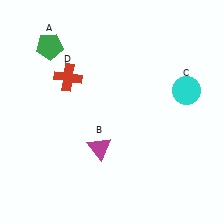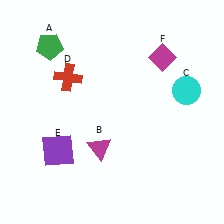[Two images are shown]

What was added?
A purple square (E), a magenta diamond (F) were added in Image 2.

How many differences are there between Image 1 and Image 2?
There are 2 differences between the two images.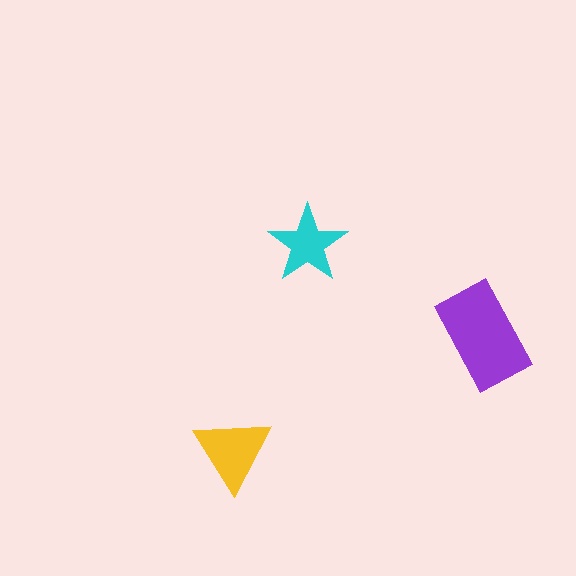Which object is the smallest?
The cyan star.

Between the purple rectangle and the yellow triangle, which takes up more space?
The purple rectangle.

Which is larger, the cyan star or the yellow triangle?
The yellow triangle.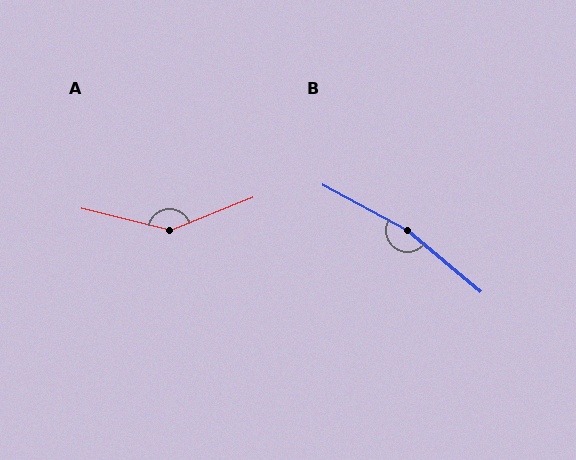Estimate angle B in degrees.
Approximately 169 degrees.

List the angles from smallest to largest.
A (144°), B (169°).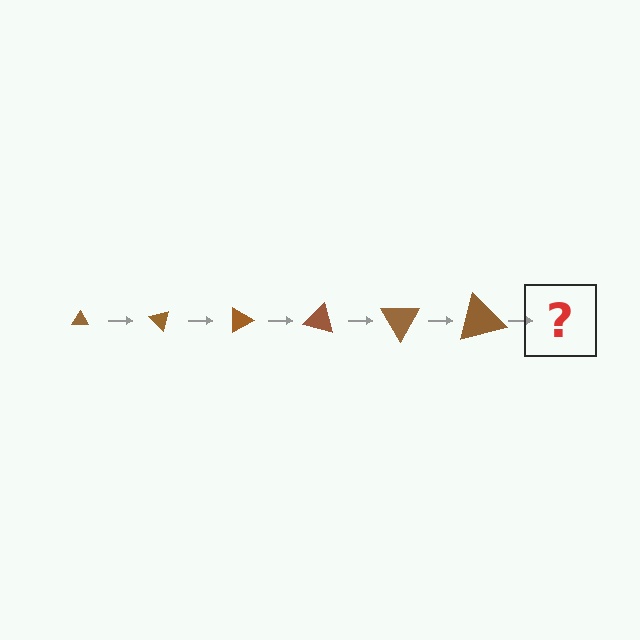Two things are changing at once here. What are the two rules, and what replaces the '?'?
The two rules are that the triangle grows larger each step and it rotates 45 degrees each step. The '?' should be a triangle, larger than the previous one and rotated 270 degrees from the start.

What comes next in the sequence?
The next element should be a triangle, larger than the previous one and rotated 270 degrees from the start.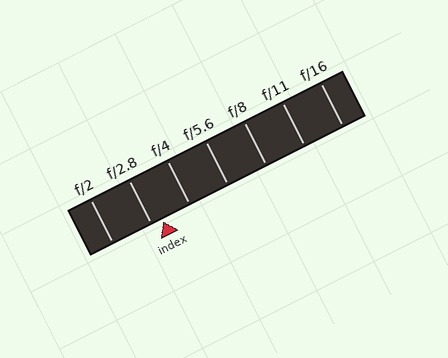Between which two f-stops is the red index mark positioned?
The index mark is between f/2.8 and f/4.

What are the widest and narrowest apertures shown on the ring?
The widest aperture shown is f/2 and the narrowest is f/16.